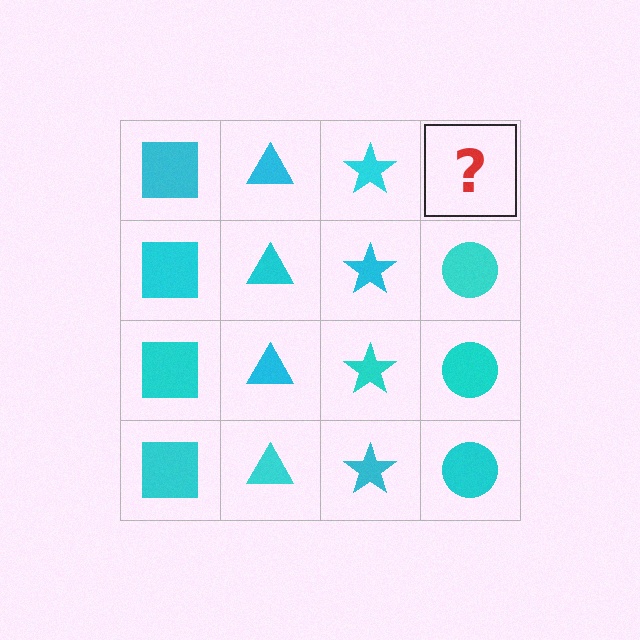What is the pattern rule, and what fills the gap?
The rule is that each column has a consistent shape. The gap should be filled with a cyan circle.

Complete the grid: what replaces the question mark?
The question mark should be replaced with a cyan circle.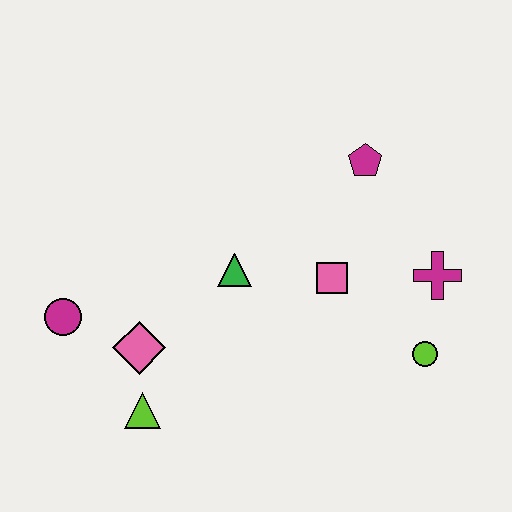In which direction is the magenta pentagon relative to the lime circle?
The magenta pentagon is above the lime circle.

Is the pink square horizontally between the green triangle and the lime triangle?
No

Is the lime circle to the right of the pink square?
Yes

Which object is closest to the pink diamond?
The lime triangle is closest to the pink diamond.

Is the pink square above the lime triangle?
Yes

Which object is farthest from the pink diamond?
The magenta cross is farthest from the pink diamond.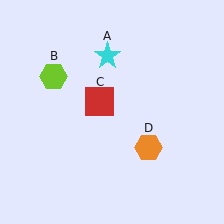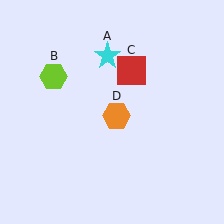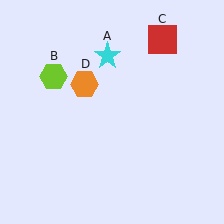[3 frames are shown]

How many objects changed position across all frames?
2 objects changed position: red square (object C), orange hexagon (object D).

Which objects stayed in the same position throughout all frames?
Cyan star (object A) and lime hexagon (object B) remained stationary.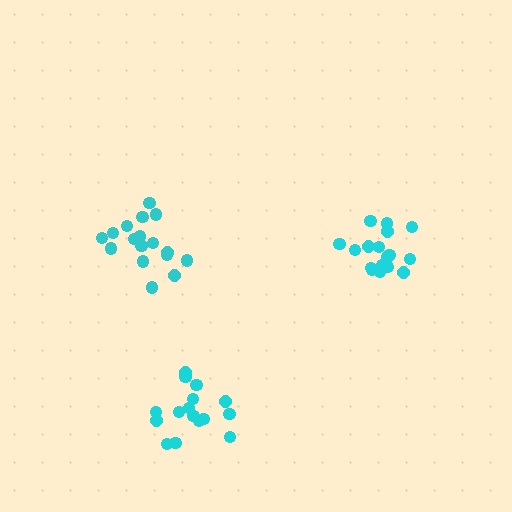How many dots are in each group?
Group 1: 17 dots, Group 2: 17 dots, Group 3: 16 dots (50 total).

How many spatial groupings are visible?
There are 3 spatial groupings.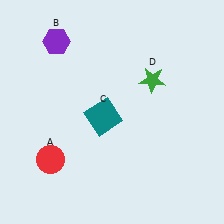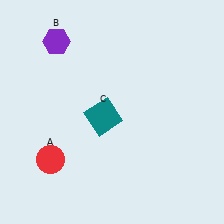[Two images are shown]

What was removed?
The green star (D) was removed in Image 2.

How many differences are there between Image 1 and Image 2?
There is 1 difference between the two images.